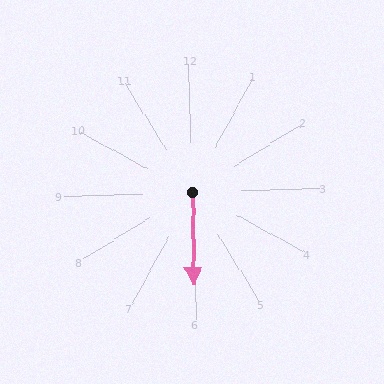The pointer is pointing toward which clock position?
Roughly 6 o'clock.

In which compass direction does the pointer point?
South.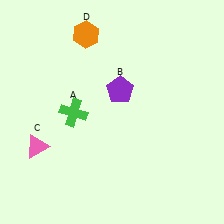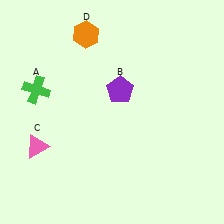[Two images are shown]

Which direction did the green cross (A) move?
The green cross (A) moved left.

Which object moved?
The green cross (A) moved left.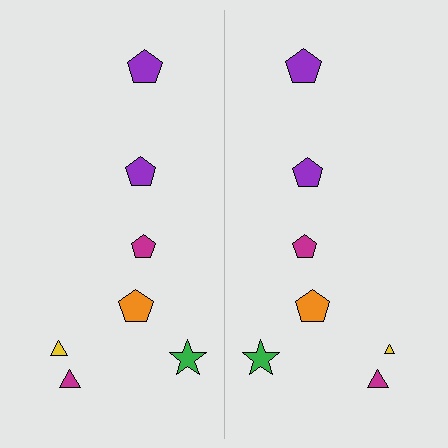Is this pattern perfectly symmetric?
No, the pattern is not perfectly symmetric. The yellow triangle on the right side has a different size than its mirror counterpart.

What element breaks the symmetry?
The yellow triangle on the right side has a different size than its mirror counterpart.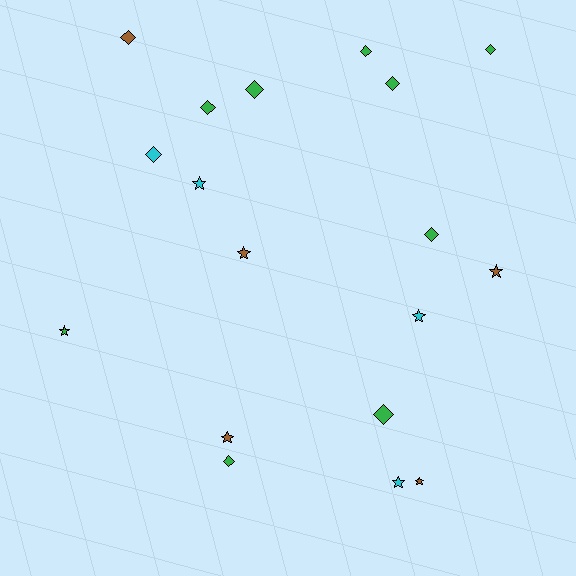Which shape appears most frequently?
Diamond, with 10 objects.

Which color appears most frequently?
Green, with 9 objects.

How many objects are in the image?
There are 18 objects.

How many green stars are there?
There is 1 green star.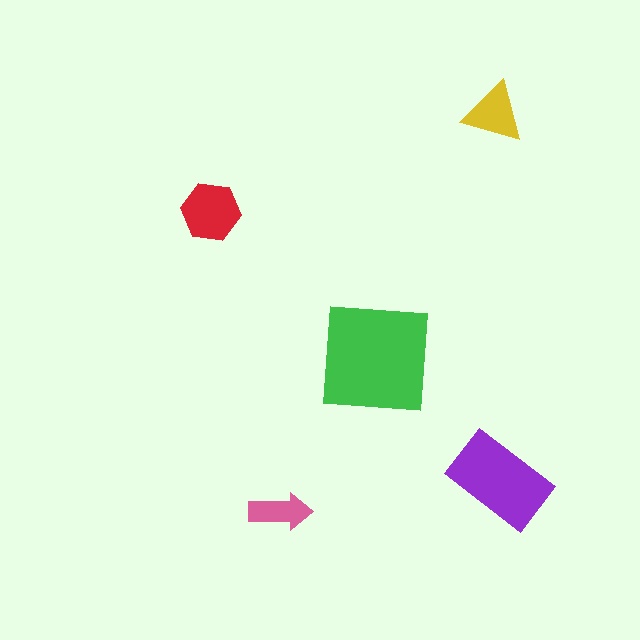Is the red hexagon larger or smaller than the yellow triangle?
Larger.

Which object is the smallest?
The pink arrow.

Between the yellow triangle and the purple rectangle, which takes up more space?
The purple rectangle.